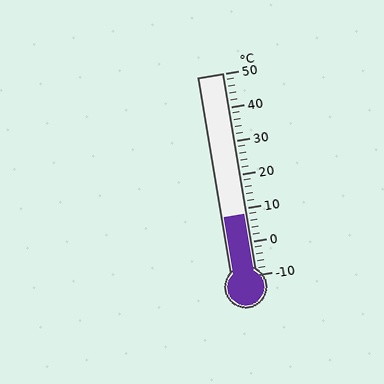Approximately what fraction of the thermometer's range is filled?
The thermometer is filled to approximately 30% of its range.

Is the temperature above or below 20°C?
The temperature is below 20°C.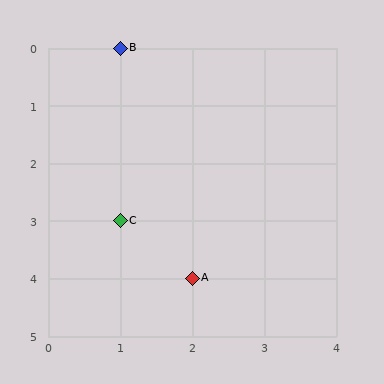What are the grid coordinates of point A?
Point A is at grid coordinates (2, 4).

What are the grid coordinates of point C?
Point C is at grid coordinates (1, 3).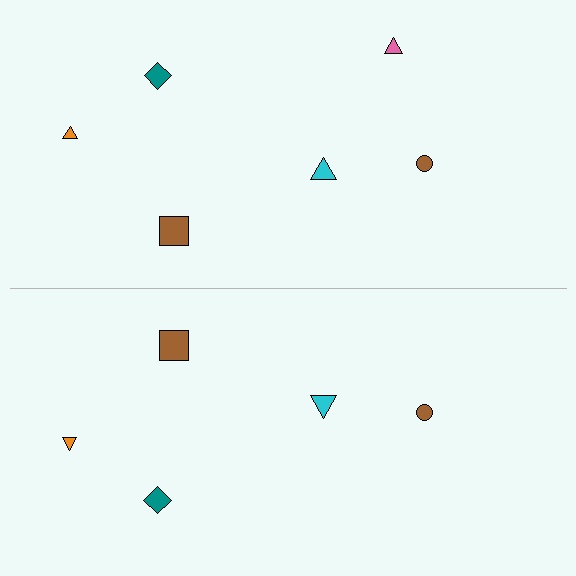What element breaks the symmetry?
A pink triangle is missing from the bottom side.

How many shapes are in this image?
There are 11 shapes in this image.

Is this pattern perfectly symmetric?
No, the pattern is not perfectly symmetric. A pink triangle is missing from the bottom side.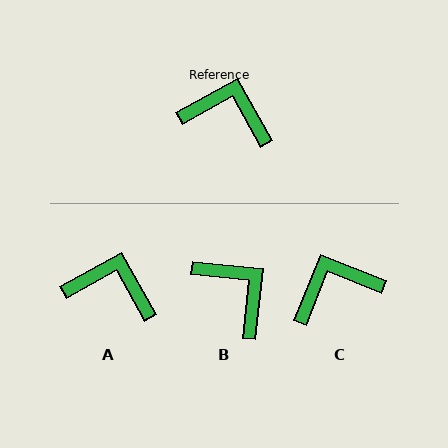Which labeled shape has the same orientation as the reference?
A.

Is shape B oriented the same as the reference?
No, it is off by about 35 degrees.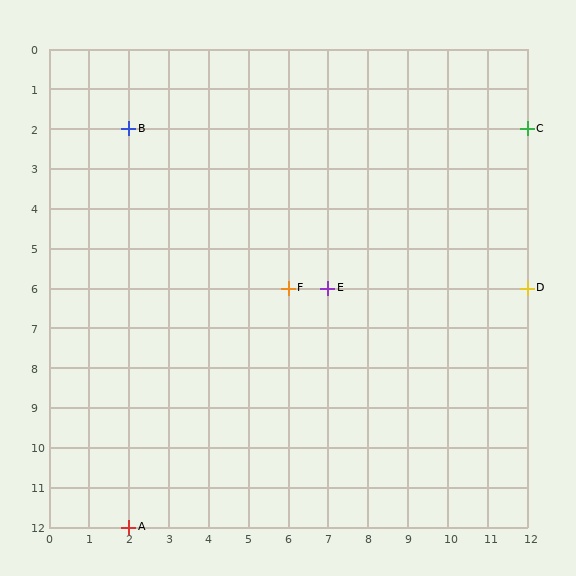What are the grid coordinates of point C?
Point C is at grid coordinates (12, 2).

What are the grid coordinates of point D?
Point D is at grid coordinates (12, 6).